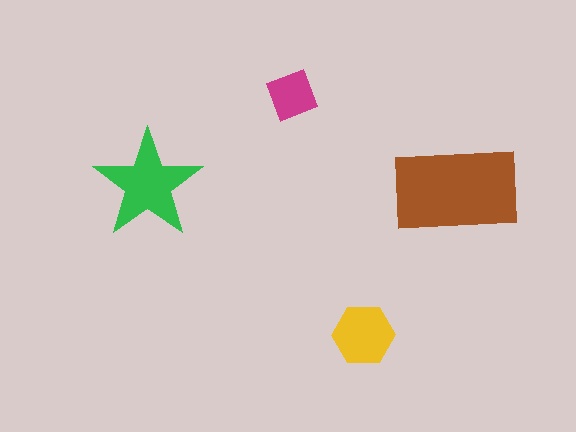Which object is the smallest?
The magenta diamond.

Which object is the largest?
The brown rectangle.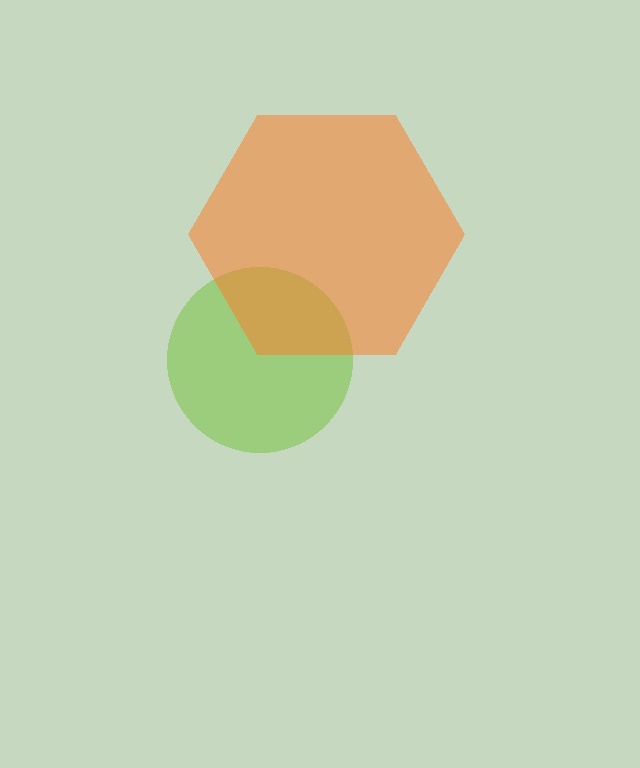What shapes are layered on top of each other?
The layered shapes are: a lime circle, an orange hexagon.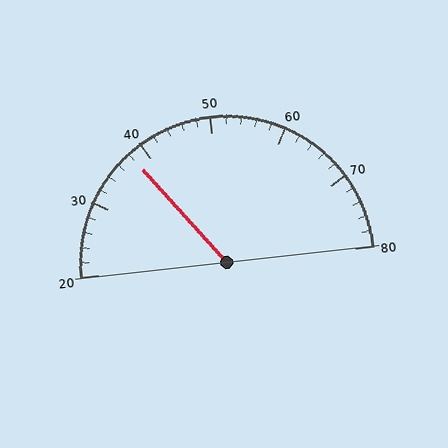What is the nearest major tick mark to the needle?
The nearest major tick mark is 40.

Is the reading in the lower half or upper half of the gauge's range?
The reading is in the lower half of the range (20 to 80).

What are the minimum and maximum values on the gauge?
The gauge ranges from 20 to 80.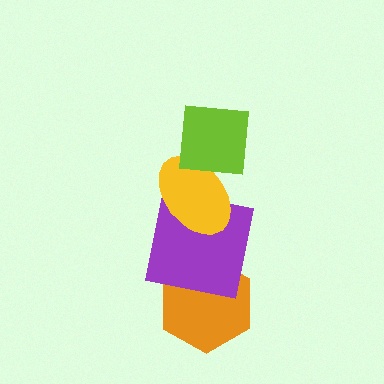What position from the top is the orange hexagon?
The orange hexagon is 4th from the top.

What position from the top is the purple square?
The purple square is 3rd from the top.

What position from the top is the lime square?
The lime square is 1st from the top.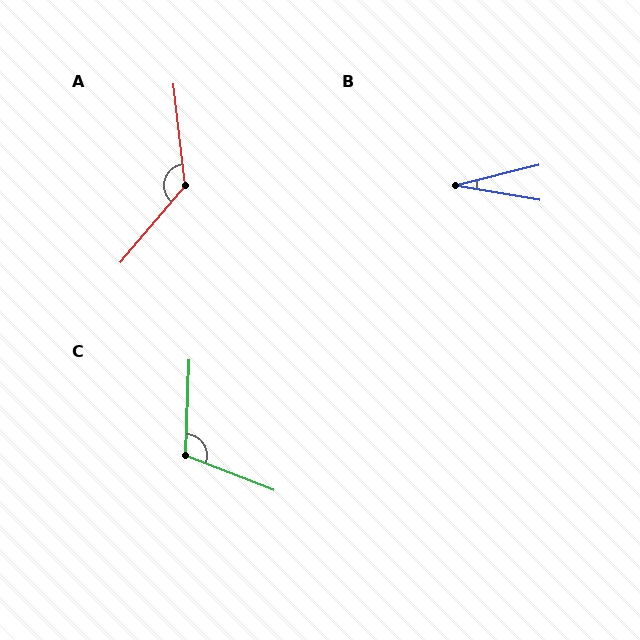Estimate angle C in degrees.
Approximately 109 degrees.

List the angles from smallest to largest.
B (23°), C (109°), A (133°).